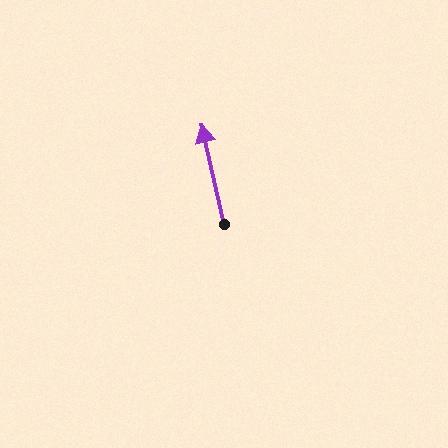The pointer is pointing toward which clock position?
Roughly 12 o'clock.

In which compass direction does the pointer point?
North.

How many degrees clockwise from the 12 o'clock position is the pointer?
Approximately 347 degrees.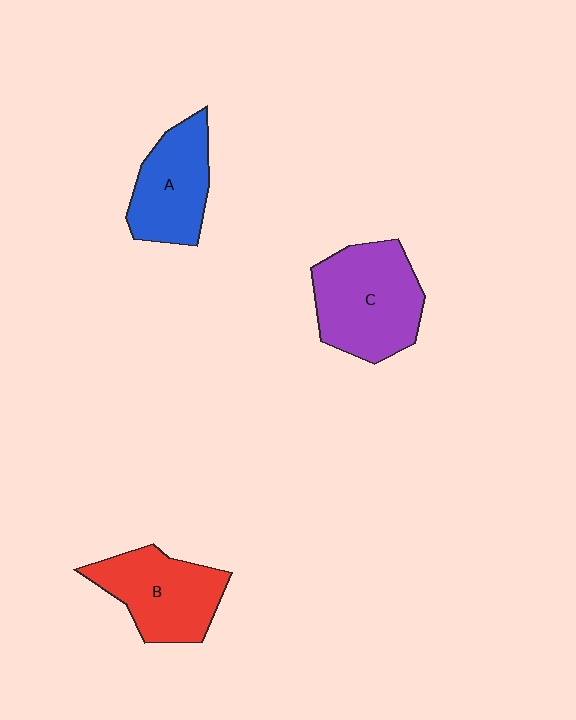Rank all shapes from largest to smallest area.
From largest to smallest: C (purple), B (red), A (blue).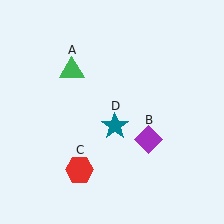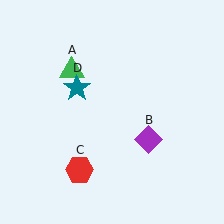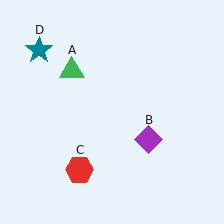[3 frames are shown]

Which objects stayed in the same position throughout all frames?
Green triangle (object A) and purple diamond (object B) and red hexagon (object C) remained stationary.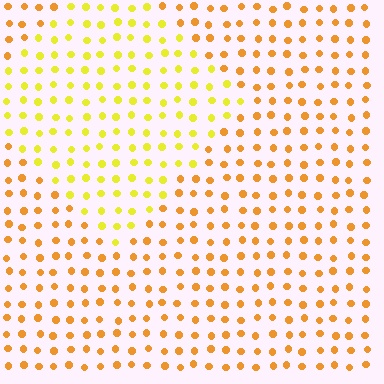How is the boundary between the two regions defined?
The boundary is defined purely by a slight shift in hue (about 30 degrees). Spacing, size, and orientation are identical on both sides.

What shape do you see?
I see a diamond.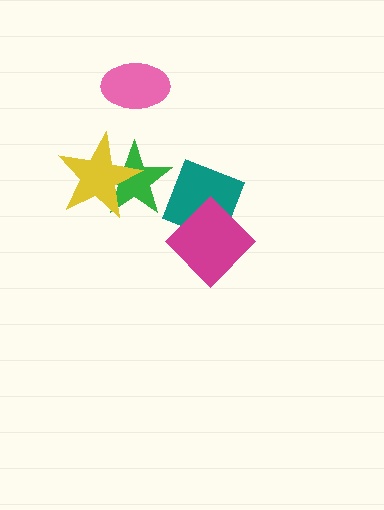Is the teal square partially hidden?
Yes, it is partially covered by another shape.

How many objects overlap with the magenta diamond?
1 object overlaps with the magenta diamond.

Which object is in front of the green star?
The yellow star is in front of the green star.